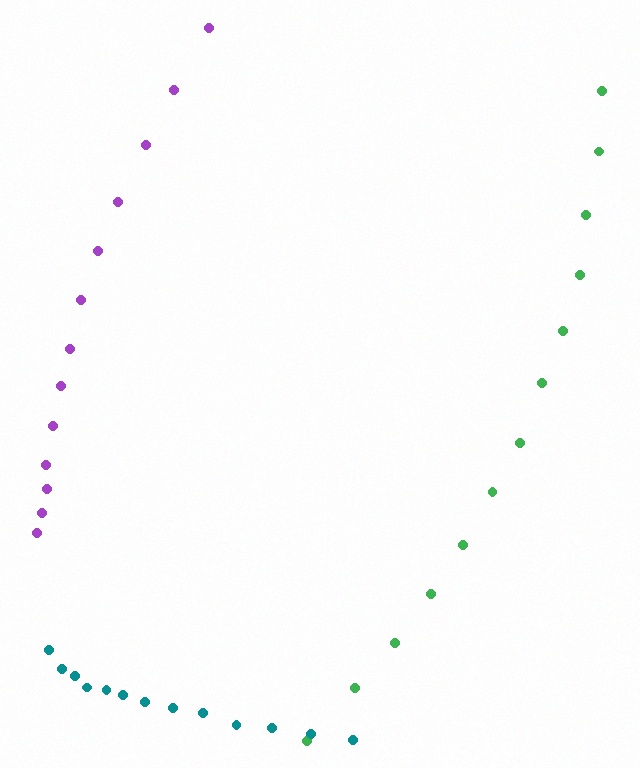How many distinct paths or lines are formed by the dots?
There are 3 distinct paths.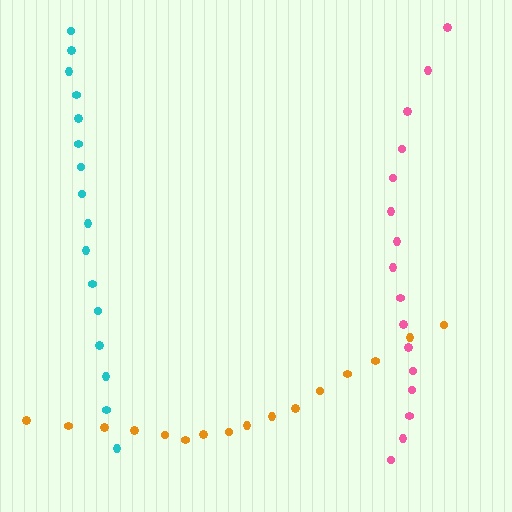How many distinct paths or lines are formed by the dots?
There are 3 distinct paths.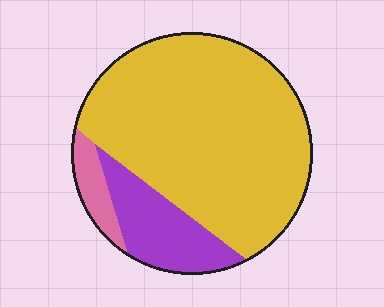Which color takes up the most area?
Yellow, at roughly 75%.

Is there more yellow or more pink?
Yellow.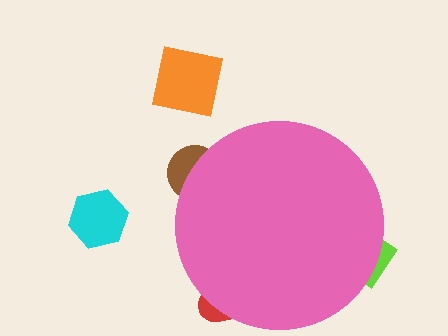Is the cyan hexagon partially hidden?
No, the cyan hexagon is fully visible.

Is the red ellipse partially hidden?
Yes, the red ellipse is partially hidden behind the pink circle.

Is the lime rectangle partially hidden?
Yes, the lime rectangle is partially hidden behind the pink circle.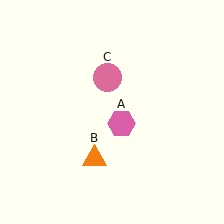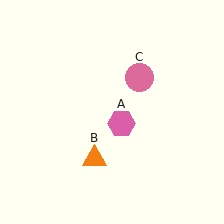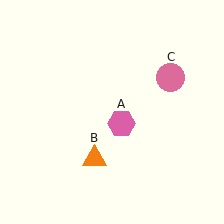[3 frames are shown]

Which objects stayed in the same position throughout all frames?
Pink hexagon (object A) and orange triangle (object B) remained stationary.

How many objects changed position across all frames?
1 object changed position: pink circle (object C).